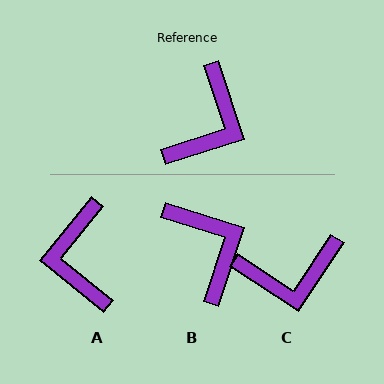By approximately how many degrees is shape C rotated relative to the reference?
Approximately 51 degrees clockwise.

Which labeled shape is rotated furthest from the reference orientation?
A, about 147 degrees away.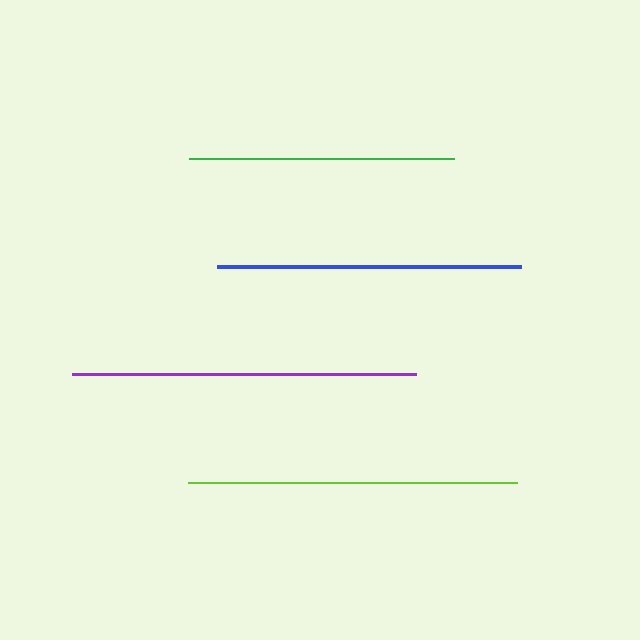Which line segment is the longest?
The purple line is the longest at approximately 344 pixels.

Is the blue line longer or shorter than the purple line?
The purple line is longer than the blue line.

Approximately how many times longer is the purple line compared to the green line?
The purple line is approximately 1.3 times the length of the green line.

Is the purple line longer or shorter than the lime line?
The purple line is longer than the lime line.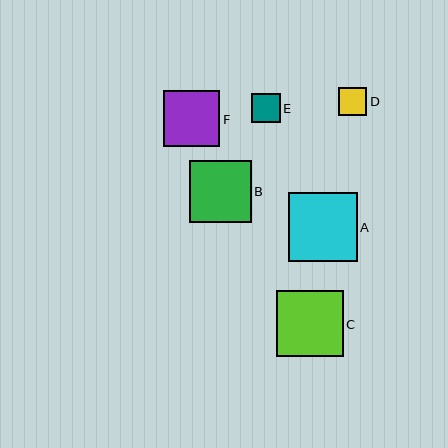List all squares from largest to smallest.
From largest to smallest: A, C, B, F, E, D.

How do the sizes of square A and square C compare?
Square A and square C are approximately the same size.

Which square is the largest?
Square A is the largest with a size of approximately 69 pixels.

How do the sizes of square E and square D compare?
Square E and square D are approximately the same size.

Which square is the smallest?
Square D is the smallest with a size of approximately 29 pixels.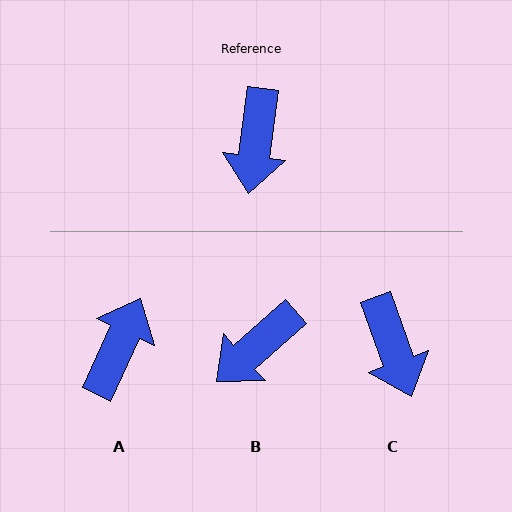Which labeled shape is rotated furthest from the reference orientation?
A, about 163 degrees away.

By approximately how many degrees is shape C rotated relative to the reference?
Approximately 28 degrees counter-clockwise.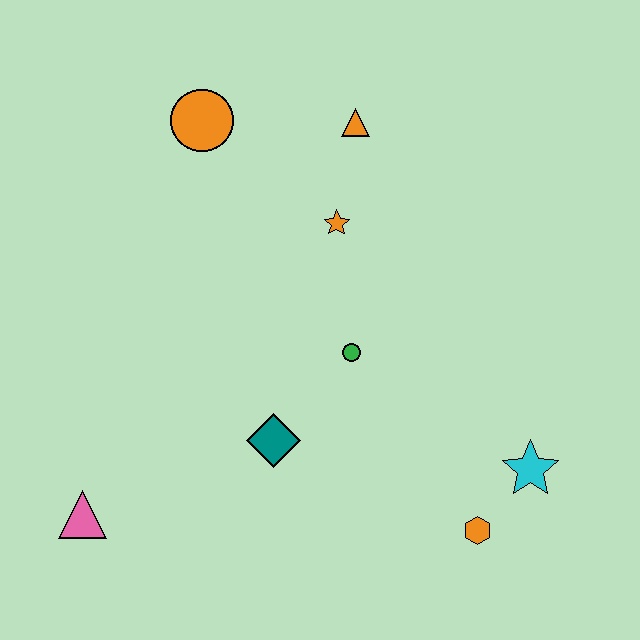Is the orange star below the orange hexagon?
No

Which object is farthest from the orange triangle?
The pink triangle is farthest from the orange triangle.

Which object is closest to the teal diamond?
The green circle is closest to the teal diamond.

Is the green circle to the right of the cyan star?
No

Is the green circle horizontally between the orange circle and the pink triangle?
No